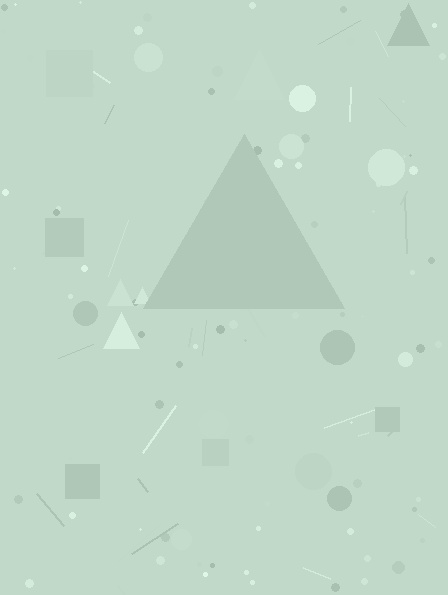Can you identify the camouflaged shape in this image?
The camouflaged shape is a triangle.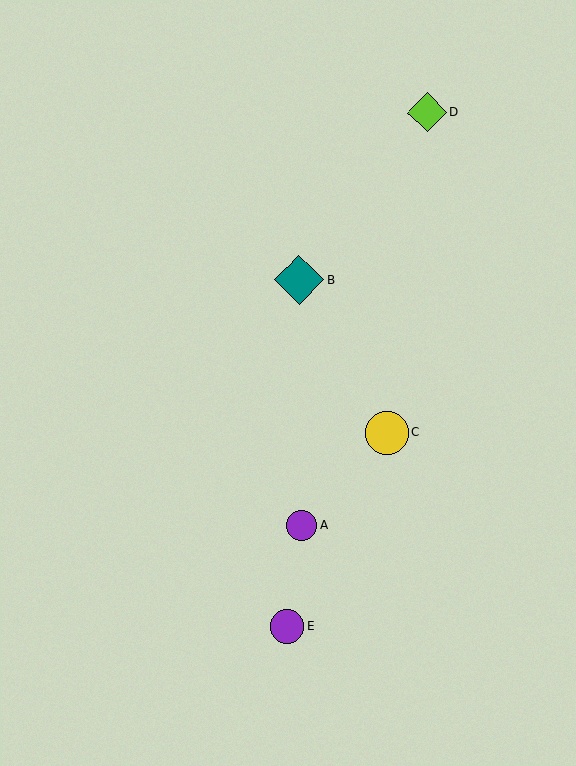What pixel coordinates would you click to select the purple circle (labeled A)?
Click at (301, 525) to select the purple circle A.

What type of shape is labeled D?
Shape D is a lime diamond.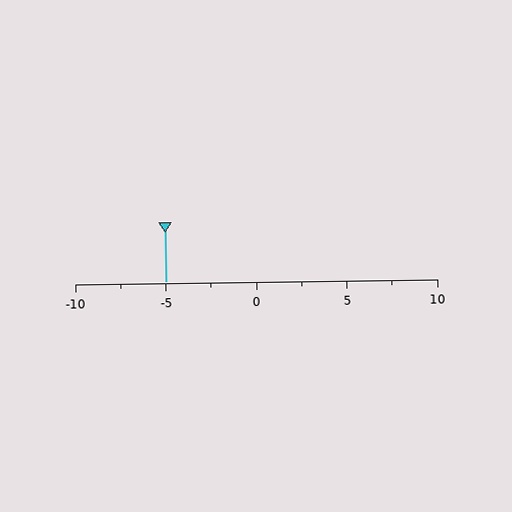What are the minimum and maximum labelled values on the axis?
The axis runs from -10 to 10.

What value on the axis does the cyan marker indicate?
The marker indicates approximately -5.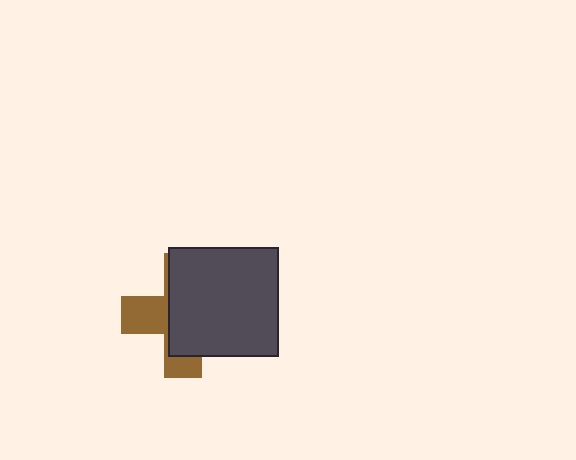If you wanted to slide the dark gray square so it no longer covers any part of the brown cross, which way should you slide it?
Slide it right — that is the most direct way to separate the two shapes.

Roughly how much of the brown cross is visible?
A small part of it is visible (roughly 35%).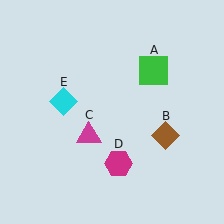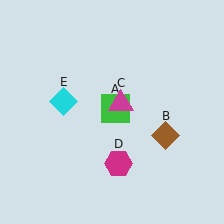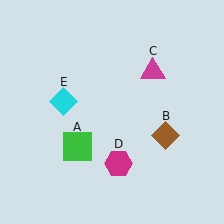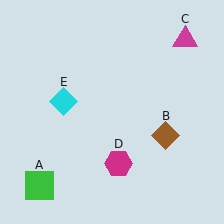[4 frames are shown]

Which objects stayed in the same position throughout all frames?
Brown diamond (object B) and magenta hexagon (object D) and cyan diamond (object E) remained stationary.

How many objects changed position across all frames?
2 objects changed position: green square (object A), magenta triangle (object C).